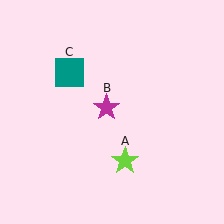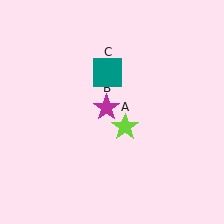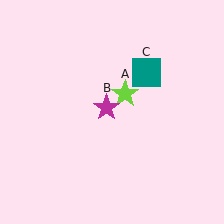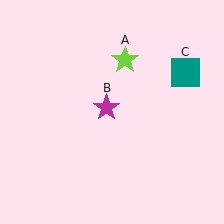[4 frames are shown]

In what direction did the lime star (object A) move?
The lime star (object A) moved up.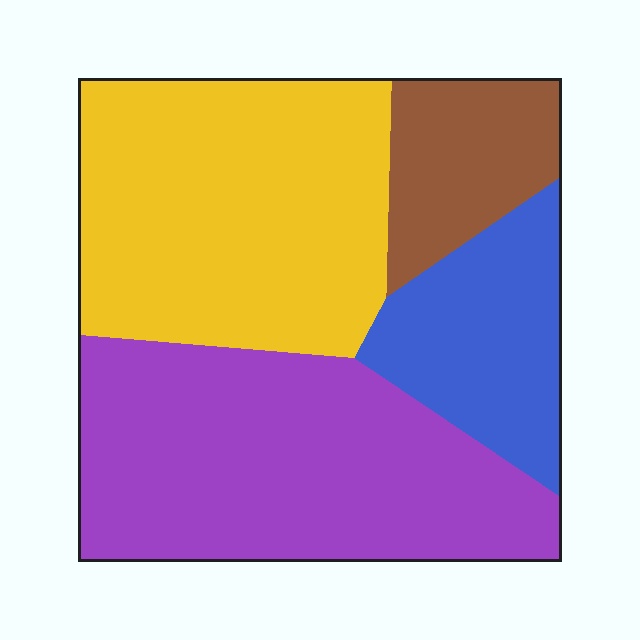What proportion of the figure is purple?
Purple takes up about three eighths (3/8) of the figure.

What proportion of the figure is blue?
Blue takes up about one sixth (1/6) of the figure.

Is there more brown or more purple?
Purple.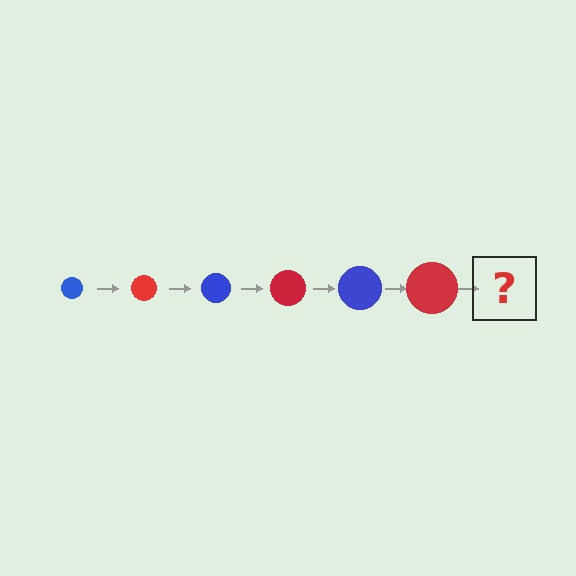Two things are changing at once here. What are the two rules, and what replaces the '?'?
The two rules are that the circle grows larger each step and the color cycles through blue and red. The '?' should be a blue circle, larger than the previous one.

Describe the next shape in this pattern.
It should be a blue circle, larger than the previous one.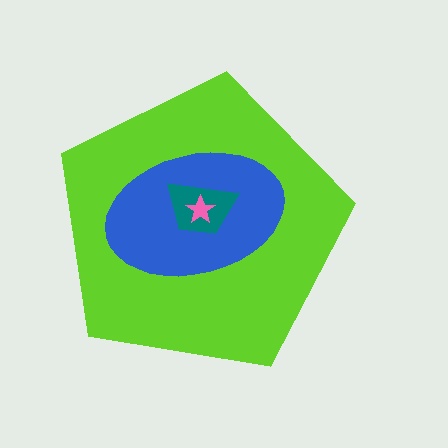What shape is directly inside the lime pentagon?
The blue ellipse.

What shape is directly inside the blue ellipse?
The teal trapezoid.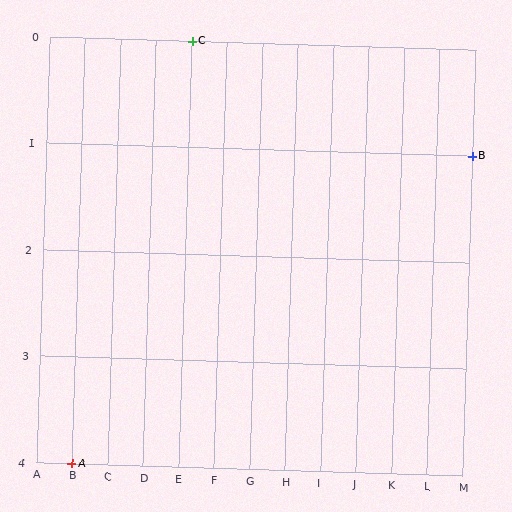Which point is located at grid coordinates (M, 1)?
Point B is at (M, 1).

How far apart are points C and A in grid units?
Points C and A are 3 columns and 4 rows apart (about 5.0 grid units diagonally).